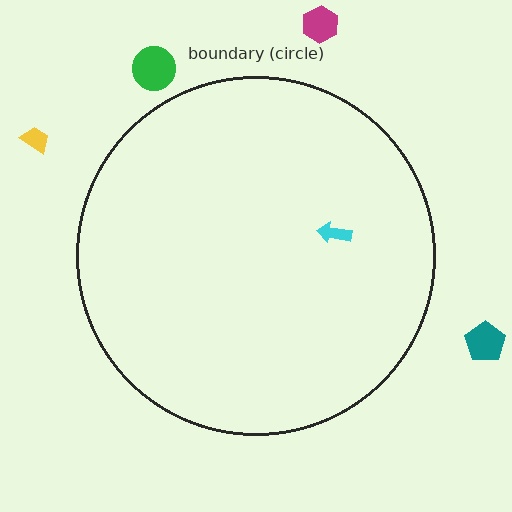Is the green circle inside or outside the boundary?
Outside.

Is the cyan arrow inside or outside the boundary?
Inside.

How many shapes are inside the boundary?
1 inside, 4 outside.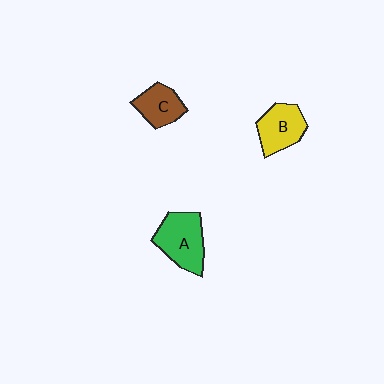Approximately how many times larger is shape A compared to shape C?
Approximately 1.5 times.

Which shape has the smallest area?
Shape C (brown).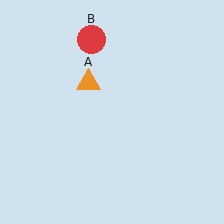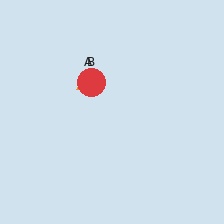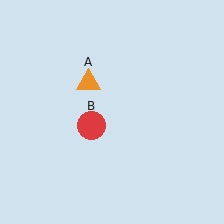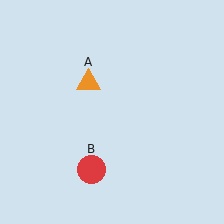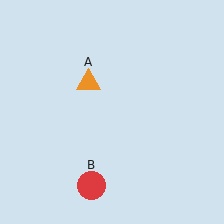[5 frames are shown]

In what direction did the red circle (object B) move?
The red circle (object B) moved down.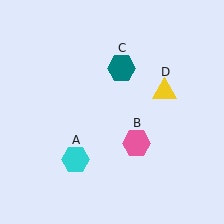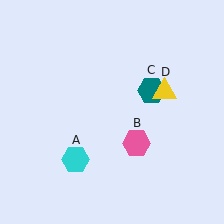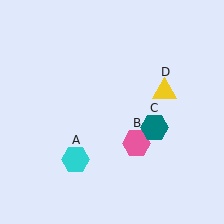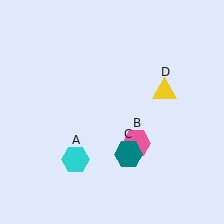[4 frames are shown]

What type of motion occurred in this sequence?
The teal hexagon (object C) rotated clockwise around the center of the scene.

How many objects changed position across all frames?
1 object changed position: teal hexagon (object C).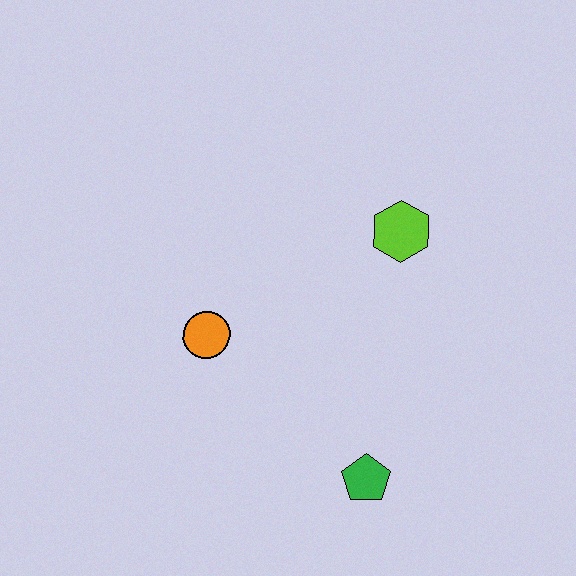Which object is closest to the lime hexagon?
The orange circle is closest to the lime hexagon.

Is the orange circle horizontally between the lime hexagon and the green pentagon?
No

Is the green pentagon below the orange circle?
Yes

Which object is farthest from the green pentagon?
The lime hexagon is farthest from the green pentagon.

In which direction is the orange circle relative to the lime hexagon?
The orange circle is to the left of the lime hexagon.